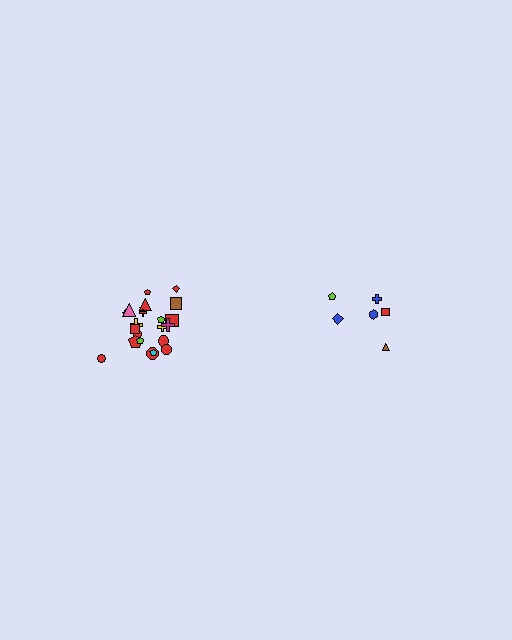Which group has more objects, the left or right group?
The left group.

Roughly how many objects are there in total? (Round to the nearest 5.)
Roughly 30 objects in total.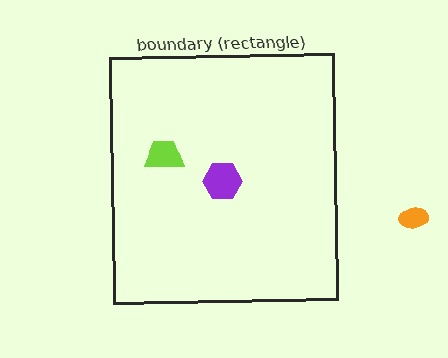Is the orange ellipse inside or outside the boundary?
Outside.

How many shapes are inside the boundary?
2 inside, 1 outside.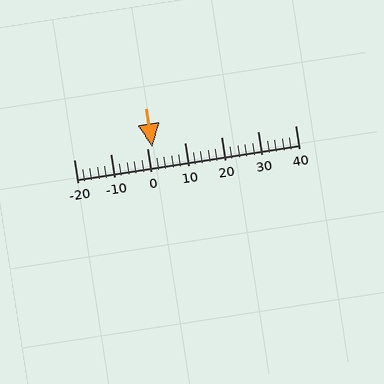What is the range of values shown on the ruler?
The ruler shows values from -20 to 40.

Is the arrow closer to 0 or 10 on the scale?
The arrow is closer to 0.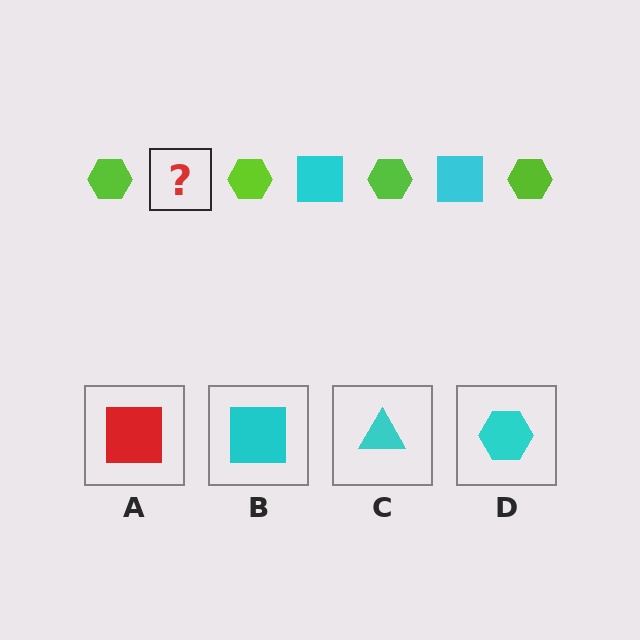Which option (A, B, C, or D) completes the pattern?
B.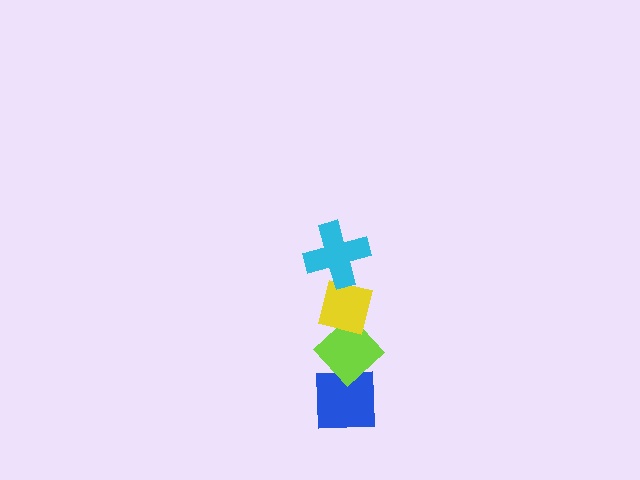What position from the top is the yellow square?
The yellow square is 2nd from the top.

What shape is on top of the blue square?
The lime diamond is on top of the blue square.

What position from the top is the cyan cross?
The cyan cross is 1st from the top.